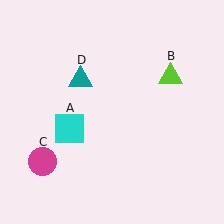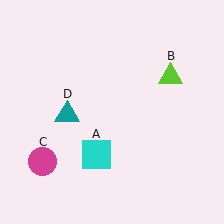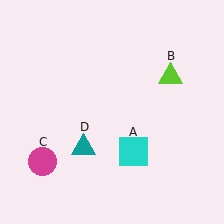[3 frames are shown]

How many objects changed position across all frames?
2 objects changed position: cyan square (object A), teal triangle (object D).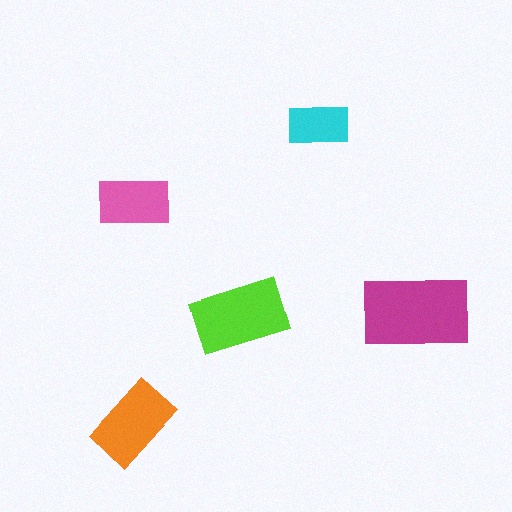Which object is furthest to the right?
The magenta rectangle is rightmost.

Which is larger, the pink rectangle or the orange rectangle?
The orange one.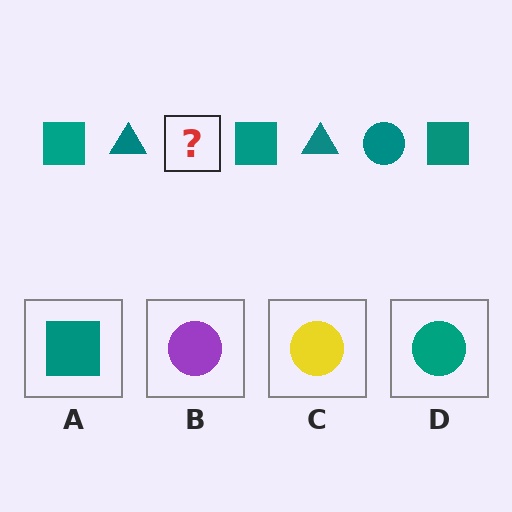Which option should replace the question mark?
Option D.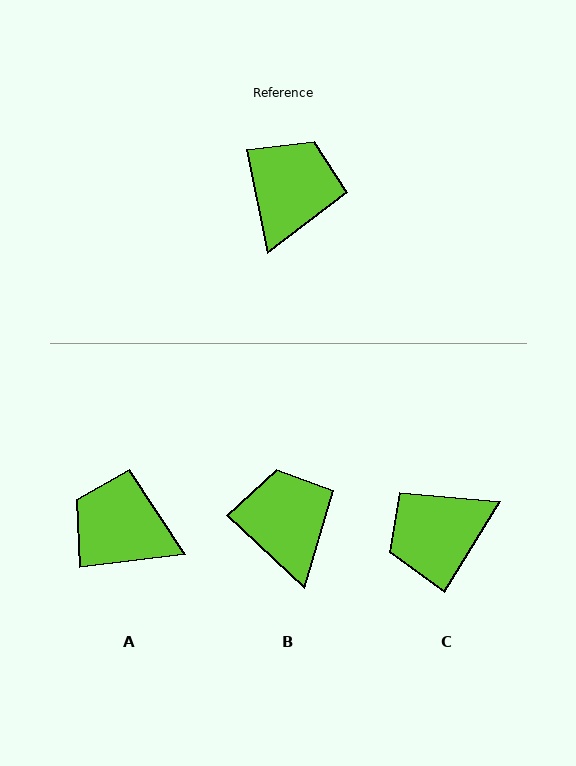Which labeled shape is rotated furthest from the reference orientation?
C, about 137 degrees away.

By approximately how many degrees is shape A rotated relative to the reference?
Approximately 86 degrees counter-clockwise.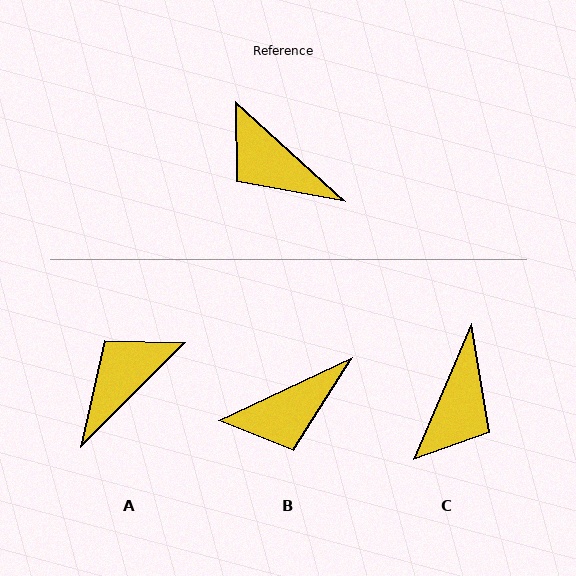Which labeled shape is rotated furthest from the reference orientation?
C, about 109 degrees away.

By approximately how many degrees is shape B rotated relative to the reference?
Approximately 68 degrees counter-clockwise.